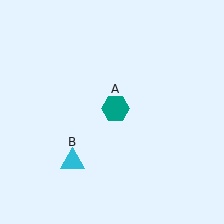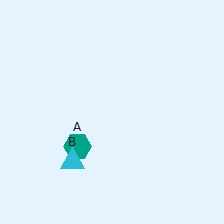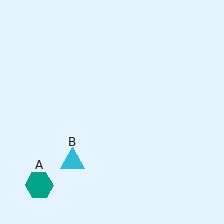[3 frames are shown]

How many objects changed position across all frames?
1 object changed position: teal hexagon (object A).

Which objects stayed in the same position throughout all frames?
Cyan triangle (object B) remained stationary.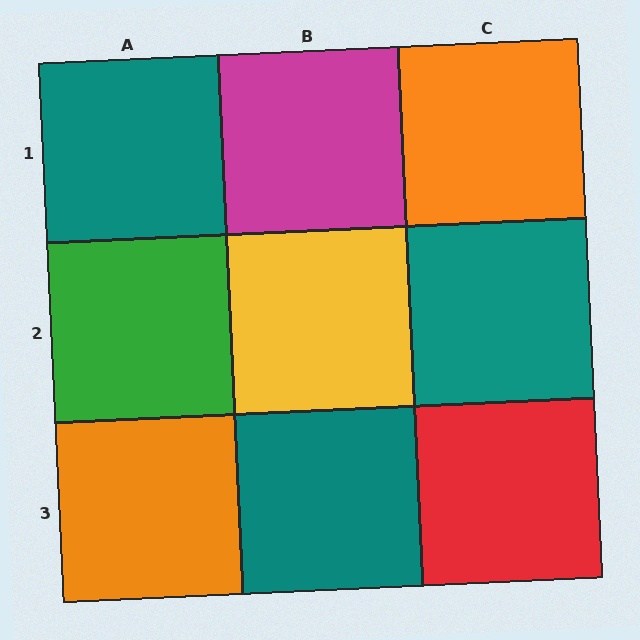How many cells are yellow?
1 cell is yellow.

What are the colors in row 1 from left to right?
Teal, magenta, orange.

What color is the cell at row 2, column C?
Teal.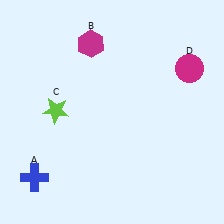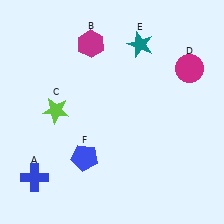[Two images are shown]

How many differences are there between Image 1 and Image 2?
There are 2 differences between the two images.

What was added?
A teal star (E), a blue pentagon (F) were added in Image 2.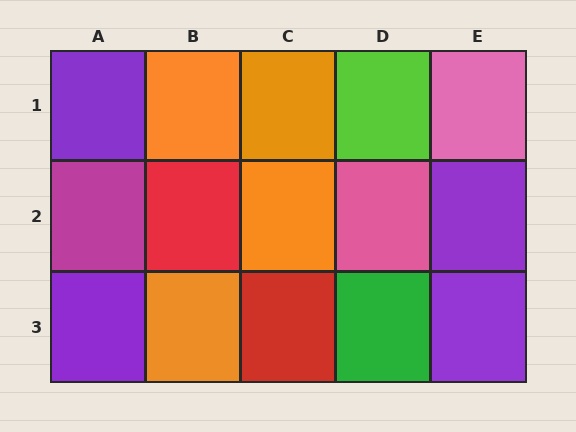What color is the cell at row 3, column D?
Green.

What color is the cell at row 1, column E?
Pink.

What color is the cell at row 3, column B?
Orange.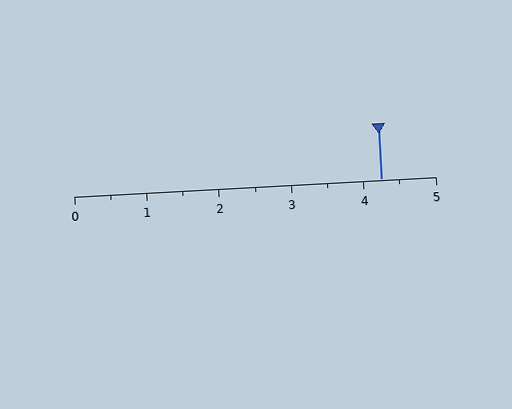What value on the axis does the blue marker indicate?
The marker indicates approximately 4.2.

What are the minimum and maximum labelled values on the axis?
The axis runs from 0 to 5.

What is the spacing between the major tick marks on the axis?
The major ticks are spaced 1 apart.